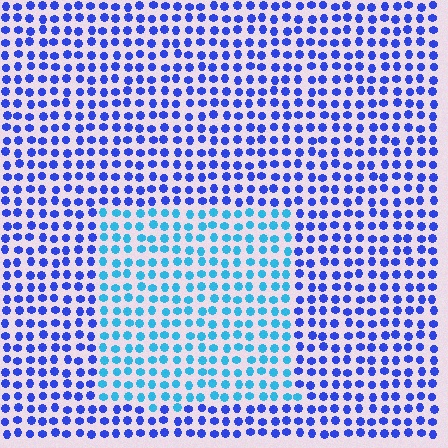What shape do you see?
I see a rectangle.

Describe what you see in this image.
The image is filled with small blue elements in a uniform arrangement. A rectangle-shaped region is visible where the elements are tinted to a slightly different hue, forming a subtle color boundary.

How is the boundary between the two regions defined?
The boundary is defined purely by a slight shift in hue (about 39 degrees). Spacing, size, and orientation are identical on both sides.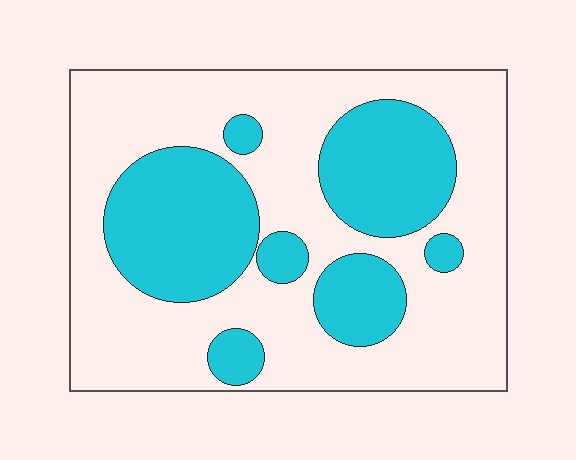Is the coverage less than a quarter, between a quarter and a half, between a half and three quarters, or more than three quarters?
Between a quarter and a half.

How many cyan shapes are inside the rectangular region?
7.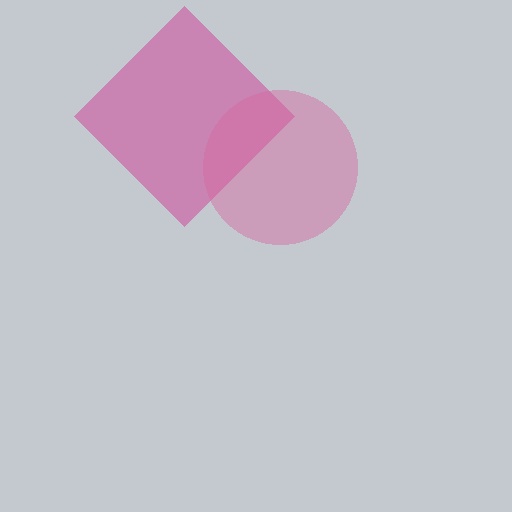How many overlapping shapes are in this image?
There are 2 overlapping shapes in the image.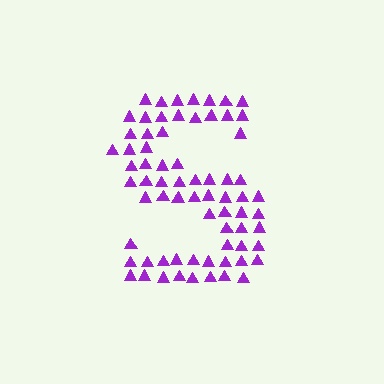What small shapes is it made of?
It is made of small triangles.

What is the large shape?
The large shape is the letter S.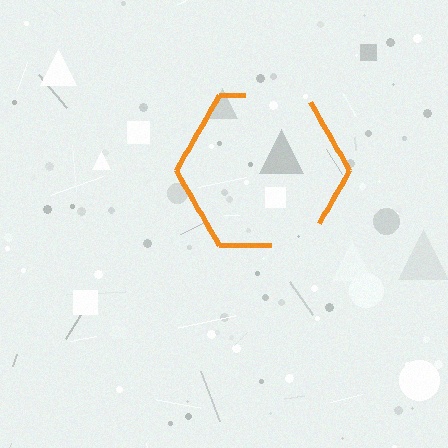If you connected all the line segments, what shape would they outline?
They would outline a hexagon.